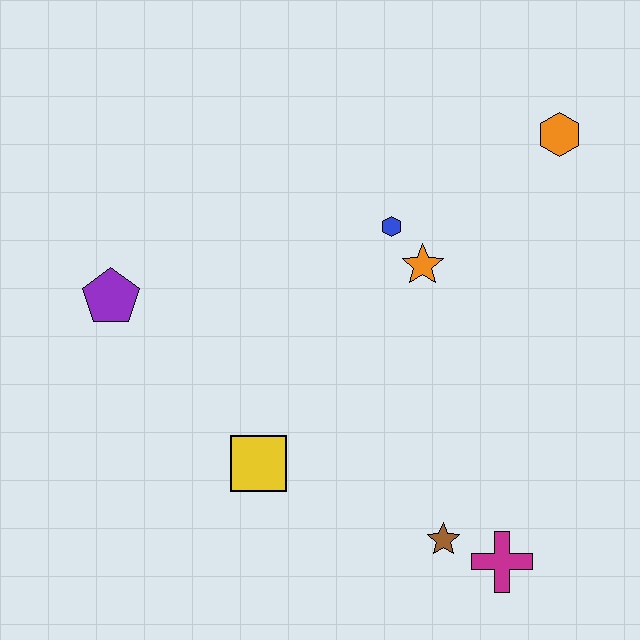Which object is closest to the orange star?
The blue hexagon is closest to the orange star.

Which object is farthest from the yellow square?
The orange hexagon is farthest from the yellow square.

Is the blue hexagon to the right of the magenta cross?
No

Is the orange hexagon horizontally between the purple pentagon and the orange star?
No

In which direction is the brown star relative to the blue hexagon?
The brown star is below the blue hexagon.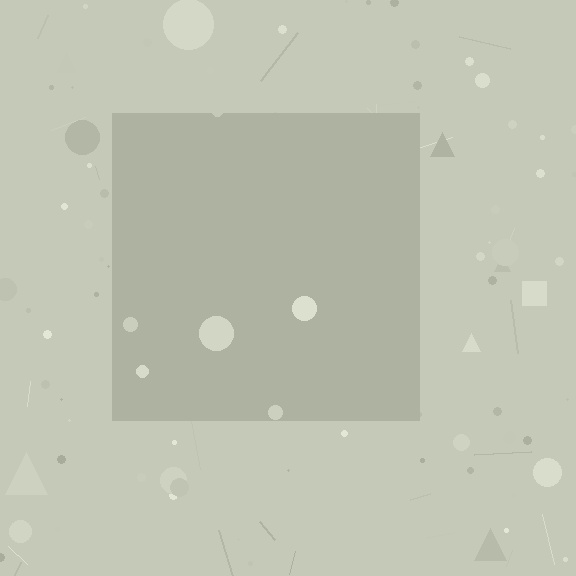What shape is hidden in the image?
A square is hidden in the image.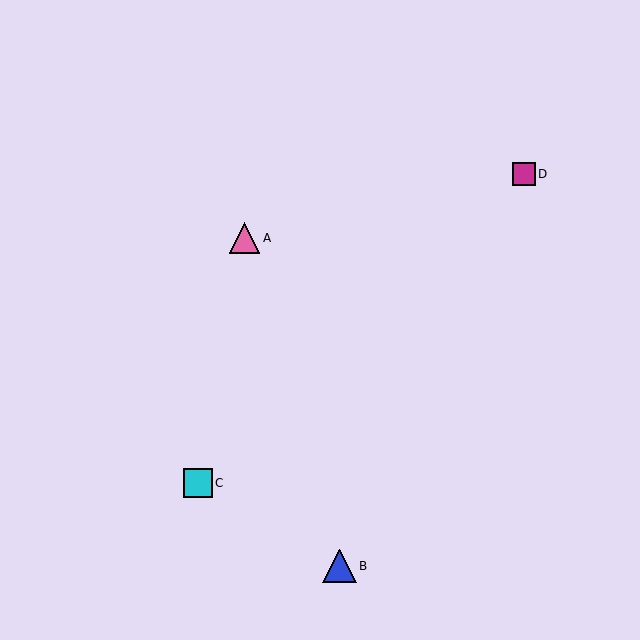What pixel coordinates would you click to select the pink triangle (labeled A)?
Click at (245, 238) to select the pink triangle A.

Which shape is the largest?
The blue triangle (labeled B) is the largest.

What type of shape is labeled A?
Shape A is a pink triangle.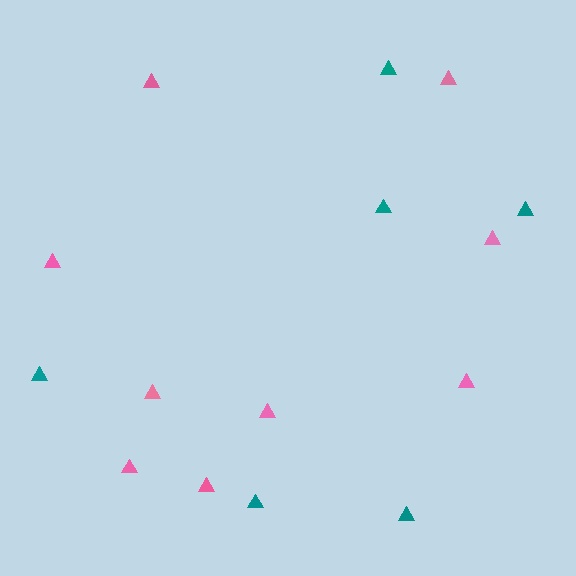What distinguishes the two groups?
There are 2 groups: one group of pink triangles (9) and one group of teal triangles (6).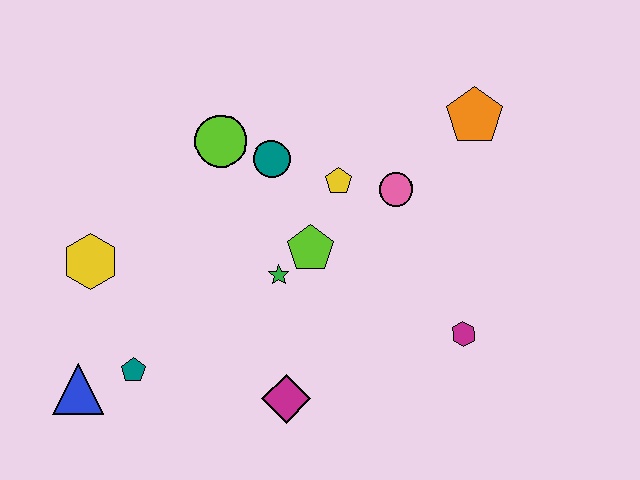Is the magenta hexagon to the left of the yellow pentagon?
No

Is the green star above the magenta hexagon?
Yes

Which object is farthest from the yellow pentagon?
The blue triangle is farthest from the yellow pentagon.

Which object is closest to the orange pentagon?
The pink circle is closest to the orange pentagon.